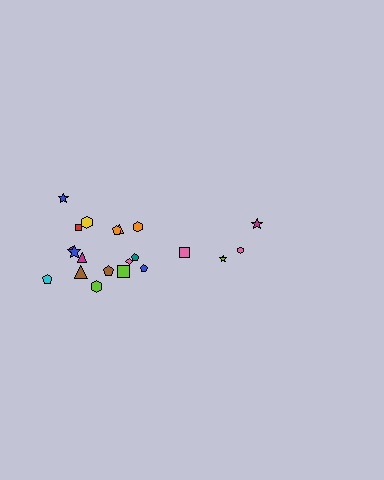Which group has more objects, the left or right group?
The left group.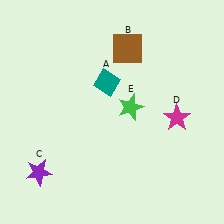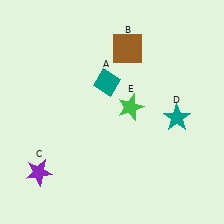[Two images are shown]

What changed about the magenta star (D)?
In Image 1, D is magenta. In Image 2, it changed to teal.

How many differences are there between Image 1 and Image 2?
There is 1 difference between the two images.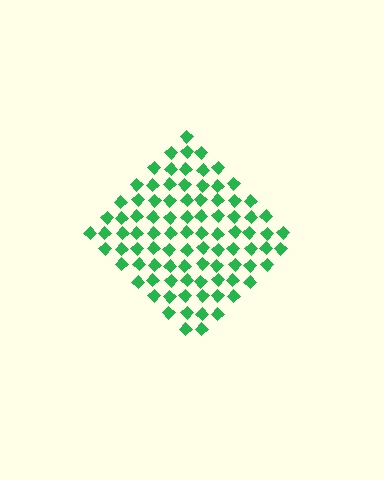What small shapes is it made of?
It is made of small diamonds.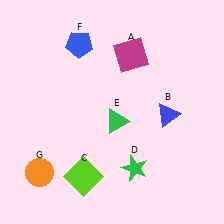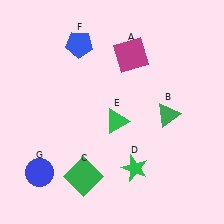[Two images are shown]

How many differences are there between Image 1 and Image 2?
There are 3 differences between the two images.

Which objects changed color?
B changed from blue to green. C changed from lime to green. G changed from orange to blue.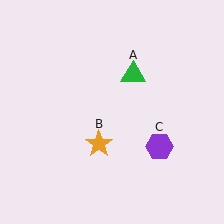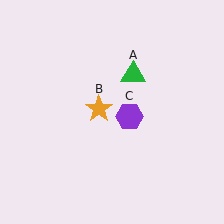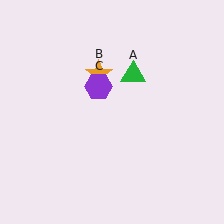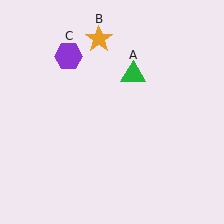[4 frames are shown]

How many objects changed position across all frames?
2 objects changed position: orange star (object B), purple hexagon (object C).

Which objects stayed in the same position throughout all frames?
Green triangle (object A) remained stationary.